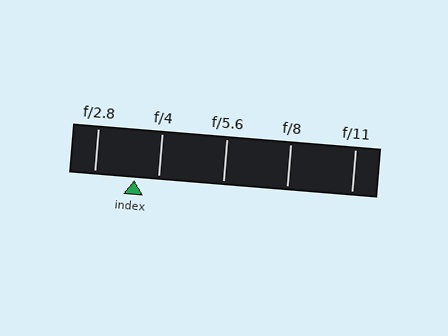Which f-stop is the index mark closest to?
The index mark is closest to f/4.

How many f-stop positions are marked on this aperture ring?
There are 5 f-stop positions marked.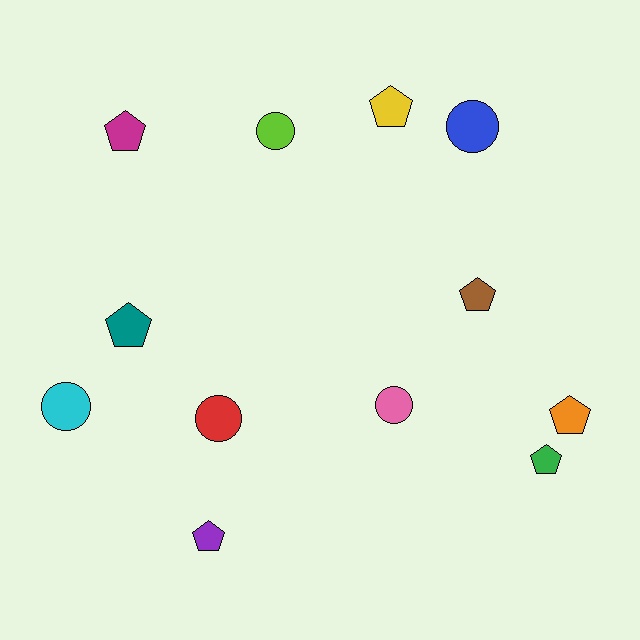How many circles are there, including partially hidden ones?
There are 5 circles.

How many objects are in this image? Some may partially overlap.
There are 12 objects.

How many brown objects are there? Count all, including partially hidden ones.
There is 1 brown object.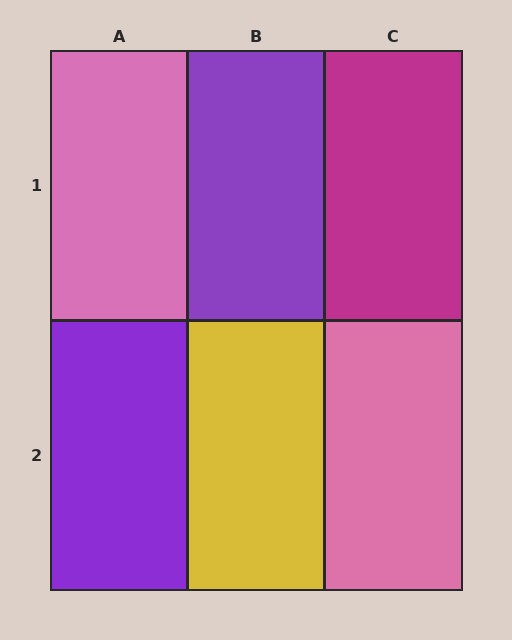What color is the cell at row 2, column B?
Yellow.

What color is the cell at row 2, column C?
Pink.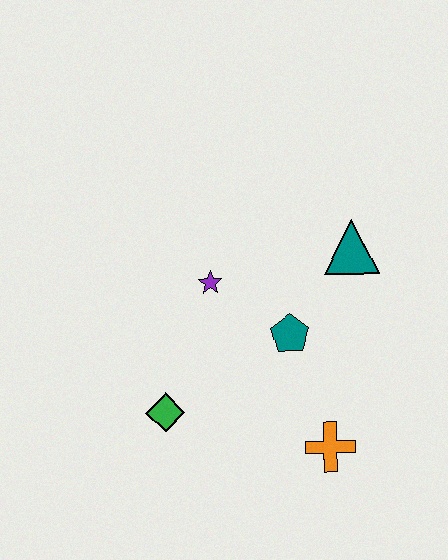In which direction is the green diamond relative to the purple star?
The green diamond is below the purple star.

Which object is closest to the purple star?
The teal pentagon is closest to the purple star.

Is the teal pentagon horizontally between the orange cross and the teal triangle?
No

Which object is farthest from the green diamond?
The teal triangle is farthest from the green diamond.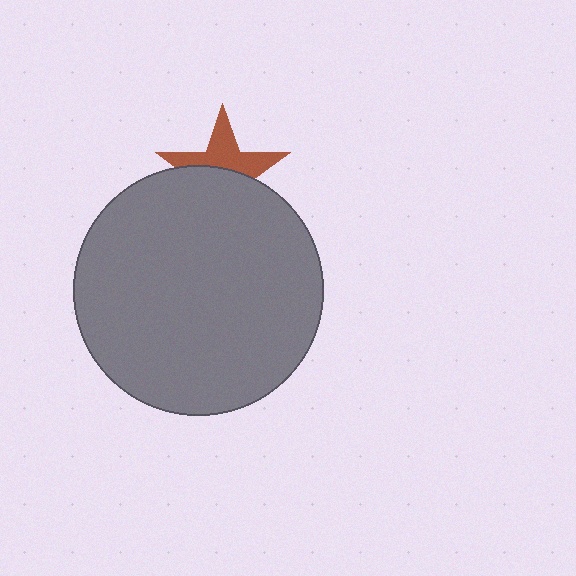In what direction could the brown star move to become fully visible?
The brown star could move up. That would shift it out from behind the gray circle entirely.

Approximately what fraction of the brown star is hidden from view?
Roughly 53% of the brown star is hidden behind the gray circle.